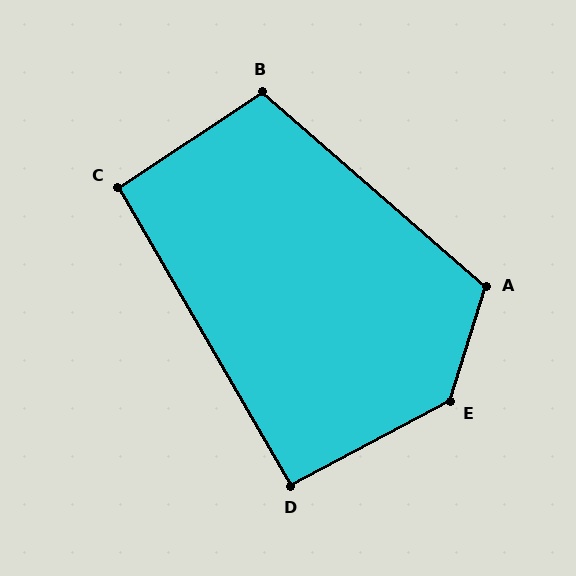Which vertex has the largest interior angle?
E, at approximately 135 degrees.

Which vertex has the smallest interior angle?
D, at approximately 92 degrees.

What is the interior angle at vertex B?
Approximately 105 degrees (obtuse).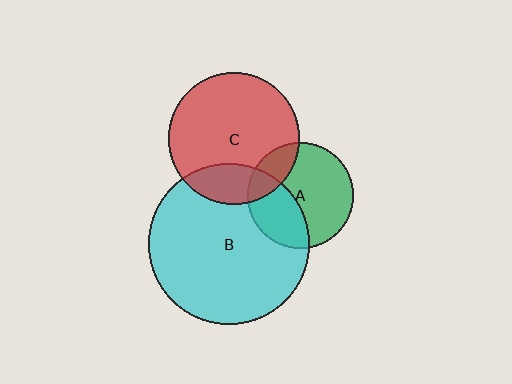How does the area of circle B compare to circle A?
Approximately 2.3 times.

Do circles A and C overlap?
Yes.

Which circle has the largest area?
Circle B (cyan).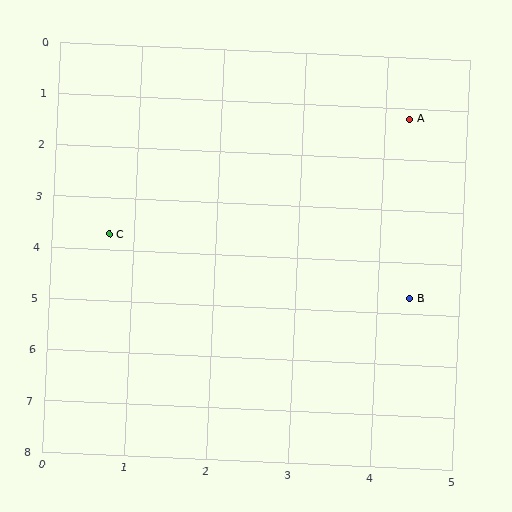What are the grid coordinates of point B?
Point B is at approximately (4.4, 4.7).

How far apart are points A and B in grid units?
Points A and B are about 3.5 grid units apart.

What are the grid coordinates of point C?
Point C is at approximately (0.7, 3.7).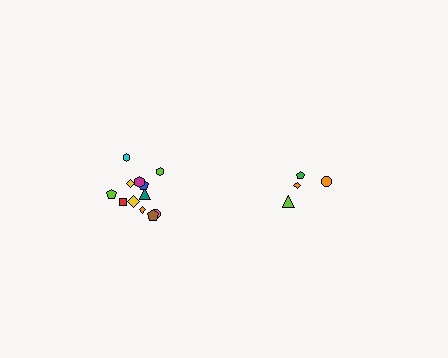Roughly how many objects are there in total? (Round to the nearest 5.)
Roughly 15 objects in total.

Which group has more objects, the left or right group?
The left group.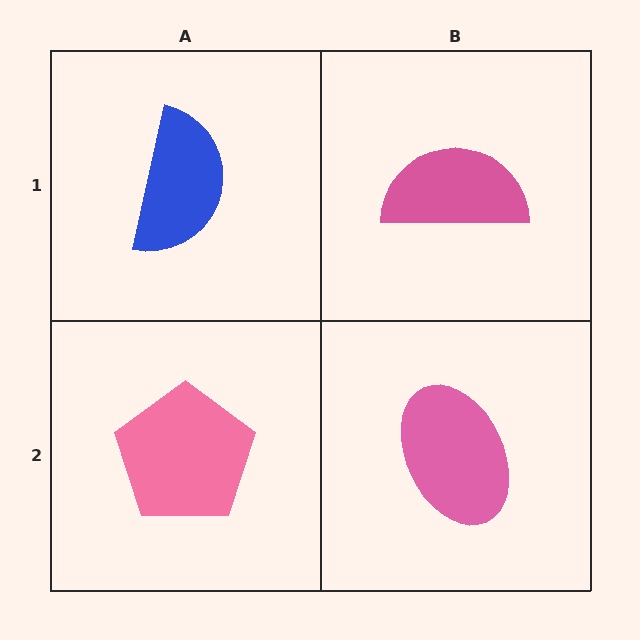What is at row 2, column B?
A pink ellipse.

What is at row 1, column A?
A blue semicircle.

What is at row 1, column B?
A pink semicircle.